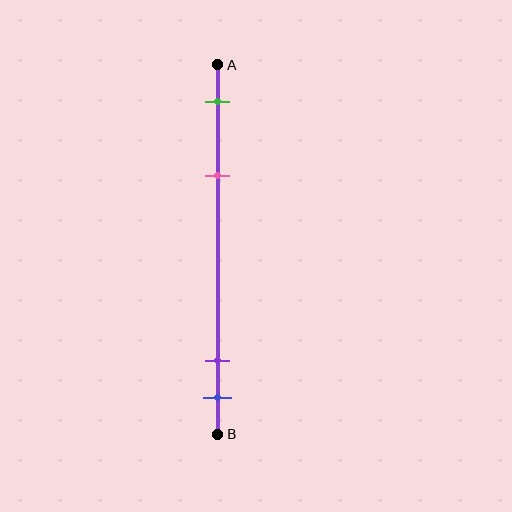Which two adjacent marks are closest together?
The purple and blue marks are the closest adjacent pair.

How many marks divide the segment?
There are 4 marks dividing the segment.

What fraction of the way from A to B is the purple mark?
The purple mark is approximately 80% (0.8) of the way from A to B.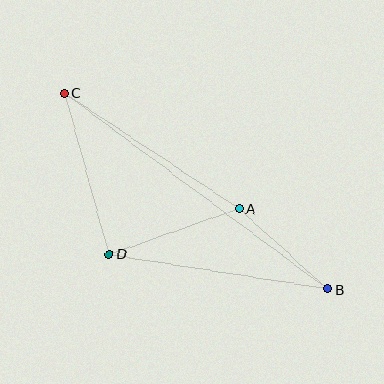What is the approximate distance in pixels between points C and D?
The distance between C and D is approximately 167 pixels.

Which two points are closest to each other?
Points A and B are closest to each other.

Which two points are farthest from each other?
Points B and C are farthest from each other.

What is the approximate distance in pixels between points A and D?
The distance between A and D is approximately 137 pixels.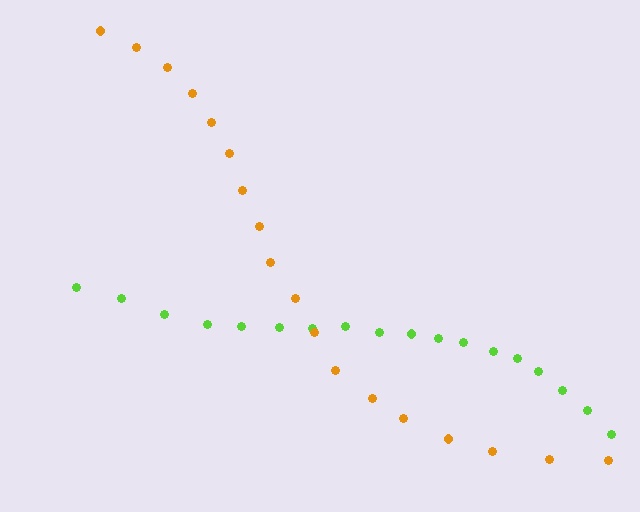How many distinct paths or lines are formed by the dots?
There are 2 distinct paths.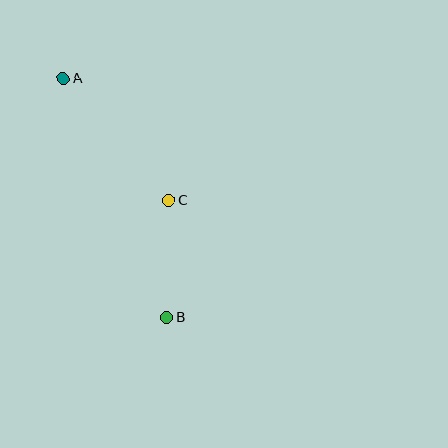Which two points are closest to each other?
Points B and C are closest to each other.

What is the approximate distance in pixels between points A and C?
The distance between A and C is approximately 161 pixels.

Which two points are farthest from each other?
Points A and B are farthest from each other.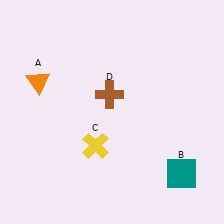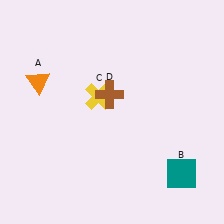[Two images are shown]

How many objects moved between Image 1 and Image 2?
1 object moved between the two images.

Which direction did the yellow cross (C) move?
The yellow cross (C) moved up.